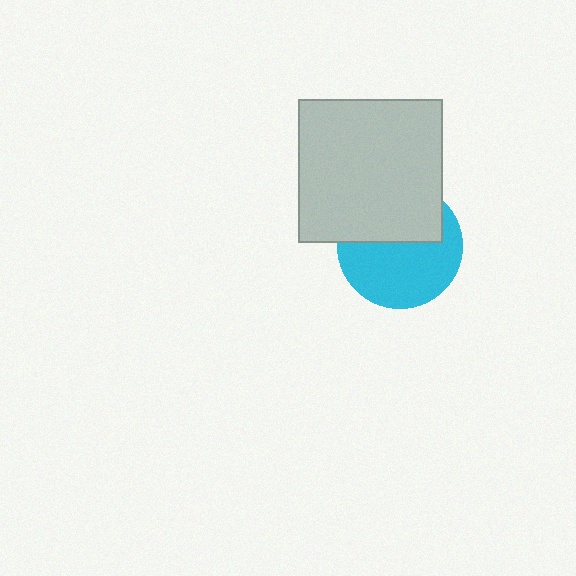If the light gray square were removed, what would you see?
You would see the complete cyan circle.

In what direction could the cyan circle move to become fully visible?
The cyan circle could move down. That would shift it out from behind the light gray square entirely.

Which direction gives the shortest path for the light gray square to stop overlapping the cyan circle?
Moving up gives the shortest separation.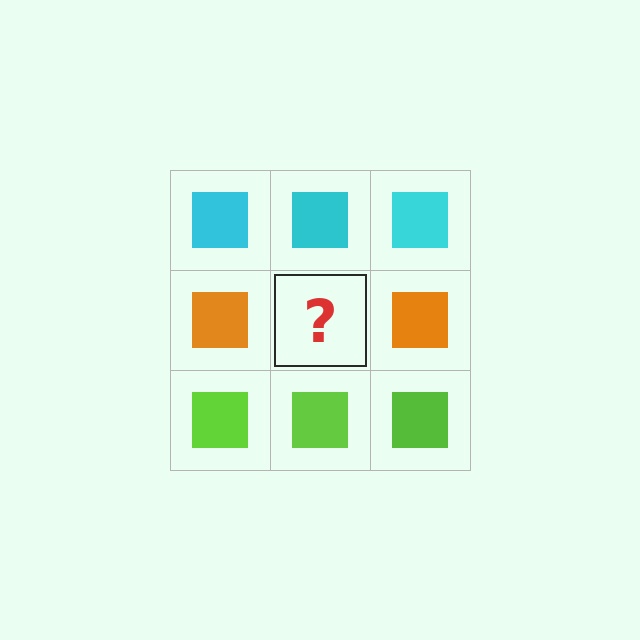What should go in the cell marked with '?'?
The missing cell should contain an orange square.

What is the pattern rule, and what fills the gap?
The rule is that each row has a consistent color. The gap should be filled with an orange square.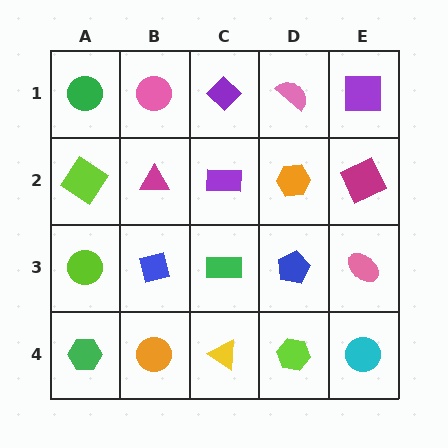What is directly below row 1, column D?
An orange hexagon.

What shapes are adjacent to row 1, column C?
A purple rectangle (row 2, column C), a pink circle (row 1, column B), a pink semicircle (row 1, column D).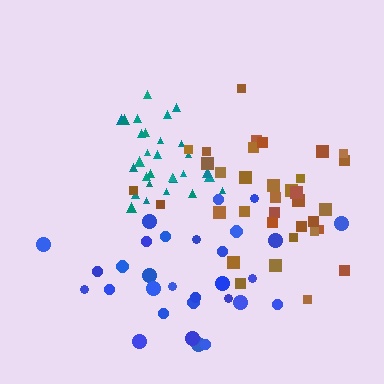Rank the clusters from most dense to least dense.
teal, brown, blue.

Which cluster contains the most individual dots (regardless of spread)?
Brown (35).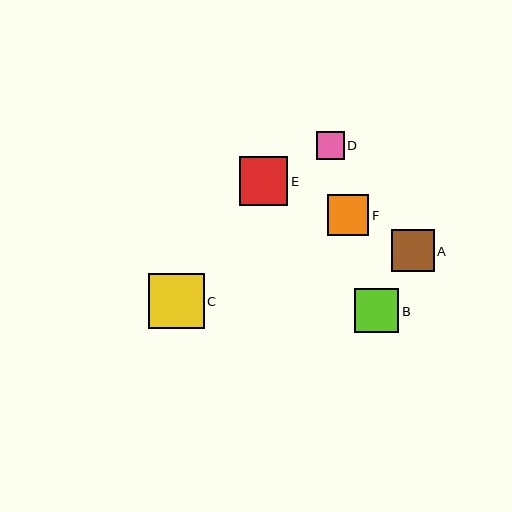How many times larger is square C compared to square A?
Square C is approximately 1.3 times the size of square A.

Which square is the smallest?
Square D is the smallest with a size of approximately 28 pixels.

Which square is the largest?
Square C is the largest with a size of approximately 56 pixels.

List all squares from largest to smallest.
From largest to smallest: C, E, B, A, F, D.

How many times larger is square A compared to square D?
Square A is approximately 1.5 times the size of square D.